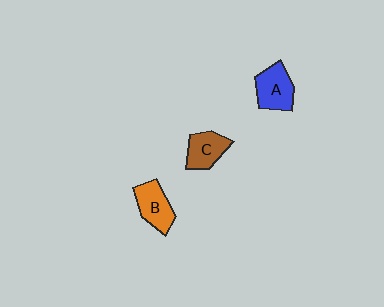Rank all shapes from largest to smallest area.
From largest to smallest: A (blue), B (orange), C (brown).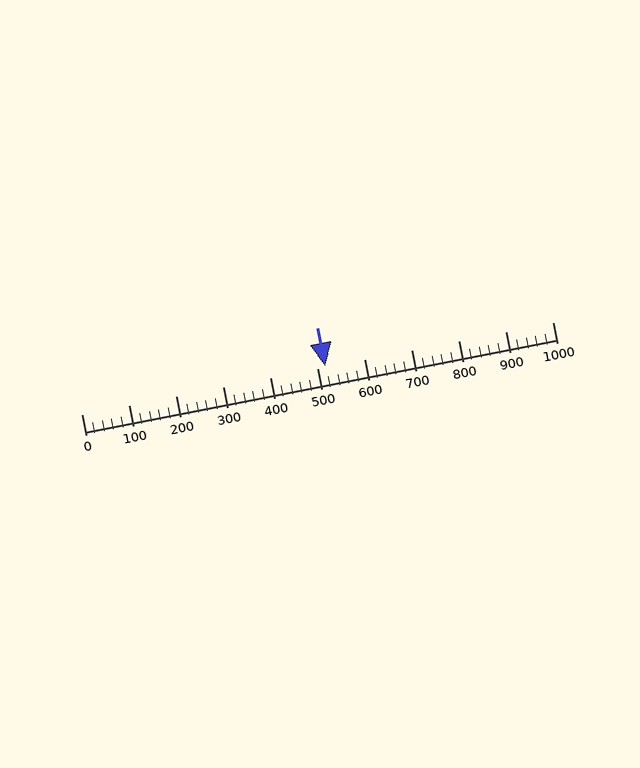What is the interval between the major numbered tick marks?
The major tick marks are spaced 100 units apart.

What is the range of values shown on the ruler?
The ruler shows values from 0 to 1000.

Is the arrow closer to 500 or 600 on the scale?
The arrow is closer to 500.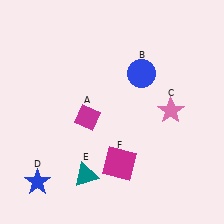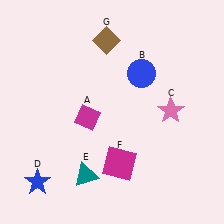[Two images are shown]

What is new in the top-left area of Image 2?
A brown diamond (G) was added in the top-left area of Image 2.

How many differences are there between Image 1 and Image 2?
There is 1 difference between the two images.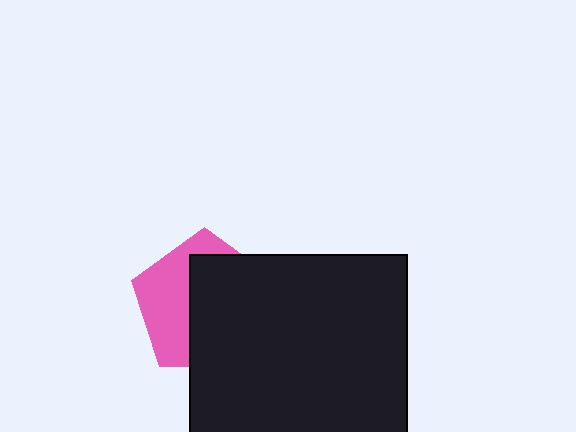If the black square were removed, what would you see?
You would see the complete pink pentagon.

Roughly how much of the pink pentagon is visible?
A small part of it is visible (roughly 41%).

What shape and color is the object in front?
The object in front is a black square.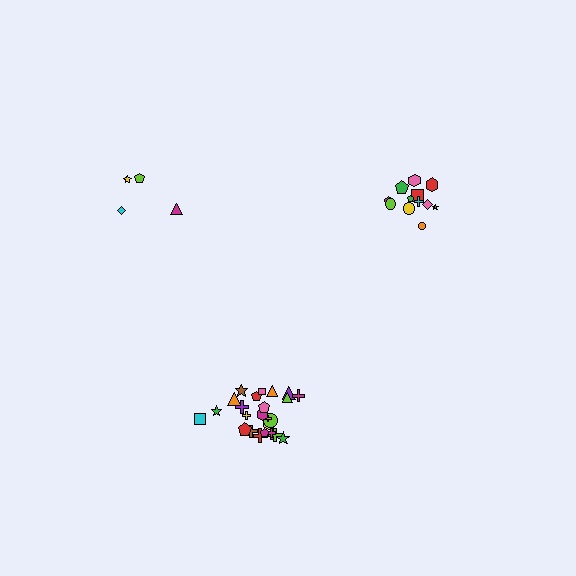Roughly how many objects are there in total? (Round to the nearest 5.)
Roughly 40 objects in total.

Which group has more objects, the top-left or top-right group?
The top-right group.